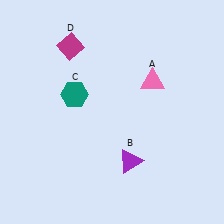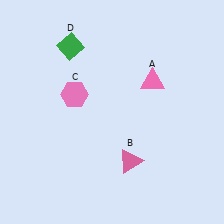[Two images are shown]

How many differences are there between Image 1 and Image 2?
There are 3 differences between the two images.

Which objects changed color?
B changed from purple to pink. C changed from teal to pink. D changed from magenta to green.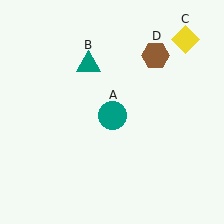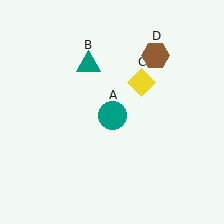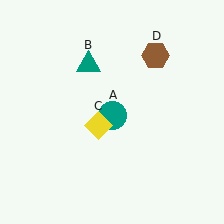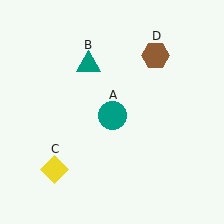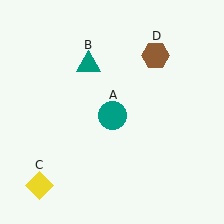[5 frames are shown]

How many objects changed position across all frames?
1 object changed position: yellow diamond (object C).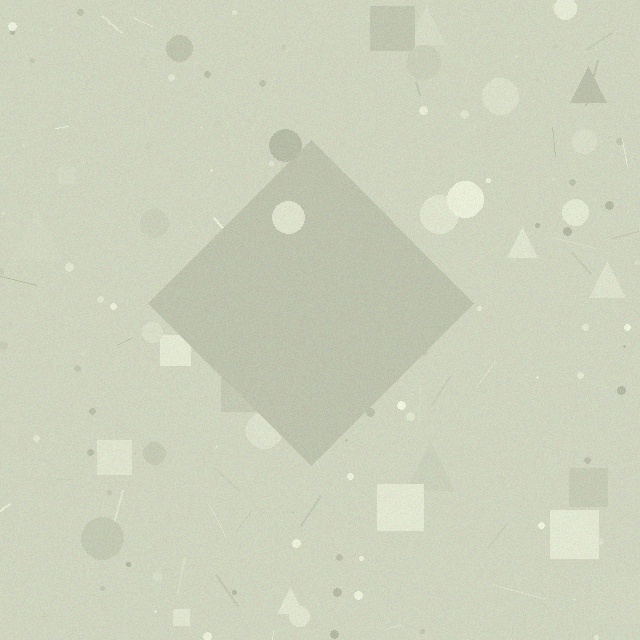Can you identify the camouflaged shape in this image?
The camouflaged shape is a diamond.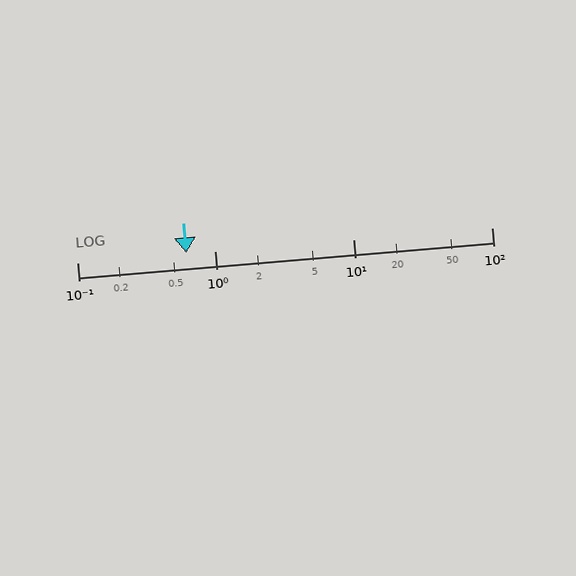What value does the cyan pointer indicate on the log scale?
The pointer indicates approximately 0.62.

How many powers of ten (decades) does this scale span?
The scale spans 3 decades, from 0.1 to 100.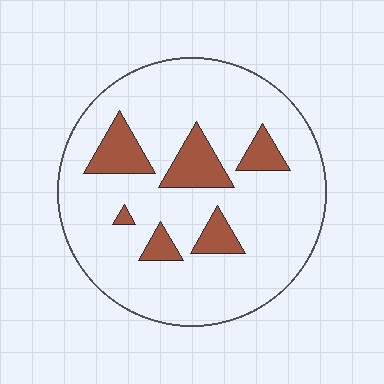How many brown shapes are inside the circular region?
6.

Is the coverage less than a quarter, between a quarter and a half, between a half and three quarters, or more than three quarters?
Less than a quarter.